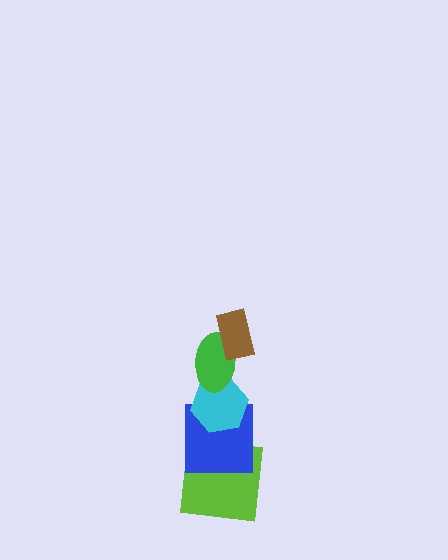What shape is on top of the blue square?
The cyan hexagon is on top of the blue square.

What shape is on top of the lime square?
The blue square is on top of the lime square.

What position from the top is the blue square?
The blue square is 4th from the top.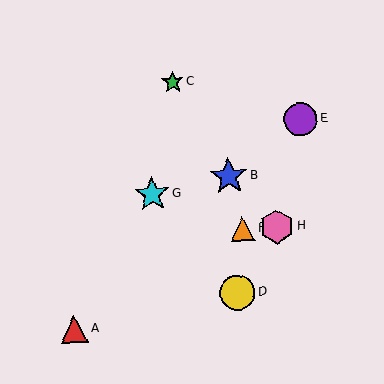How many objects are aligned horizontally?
2 objects (F, H) are aligned horizontally.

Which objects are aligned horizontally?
Objects F, H are aligned horizontally.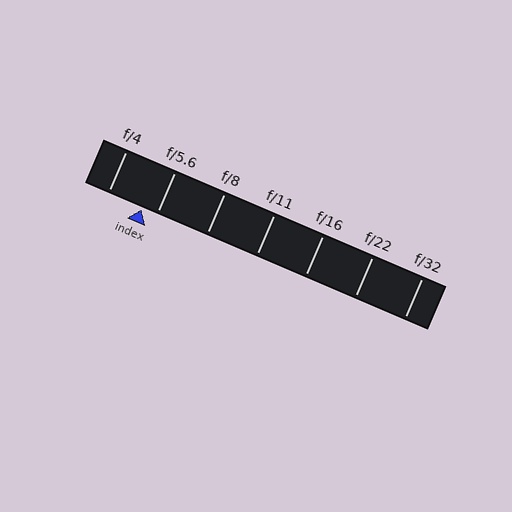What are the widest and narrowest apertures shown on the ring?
The widest aperture shown is f/4 and the narrowest is f/32.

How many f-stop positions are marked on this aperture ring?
There are 7 f-stop positions marked.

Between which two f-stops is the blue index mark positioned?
The index mark is between f/4 and f/5.6.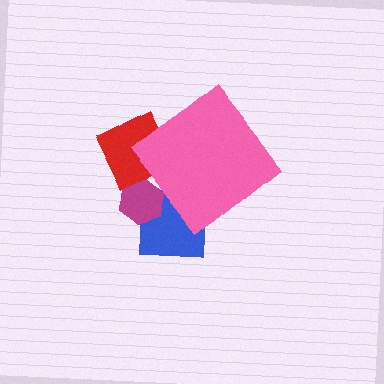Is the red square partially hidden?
Yes, the red square is partially hidden behind the pink diamond.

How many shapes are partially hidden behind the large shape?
3 shapes are partially hidden.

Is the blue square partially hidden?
Yes, the blue square is partially hidden behind the pink diamond.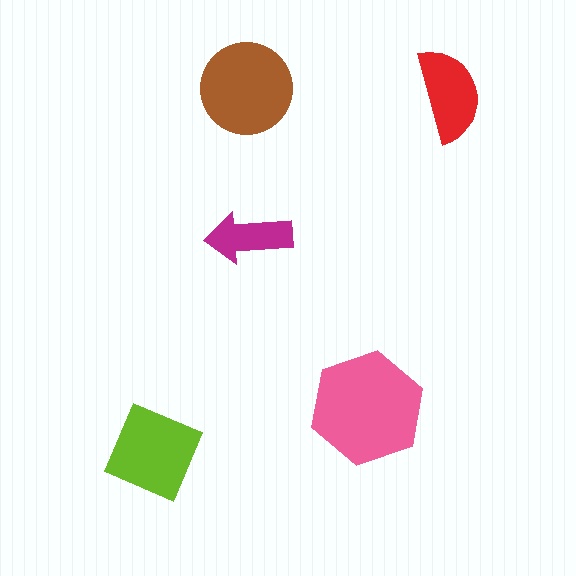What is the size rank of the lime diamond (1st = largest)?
3rd.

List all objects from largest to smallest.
The pink hexagon, the brown circle, the lime diamond, the red semicircle, the magenta arrow.